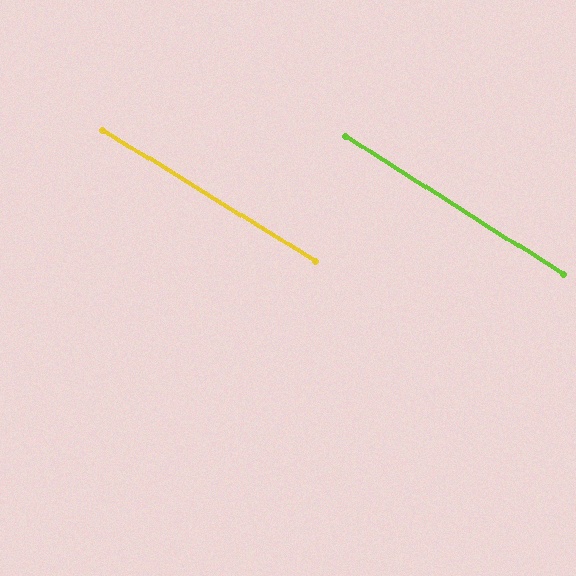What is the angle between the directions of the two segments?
Approximately 1 degree.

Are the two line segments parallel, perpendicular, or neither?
Parallel — their directions differ by only 0.7°.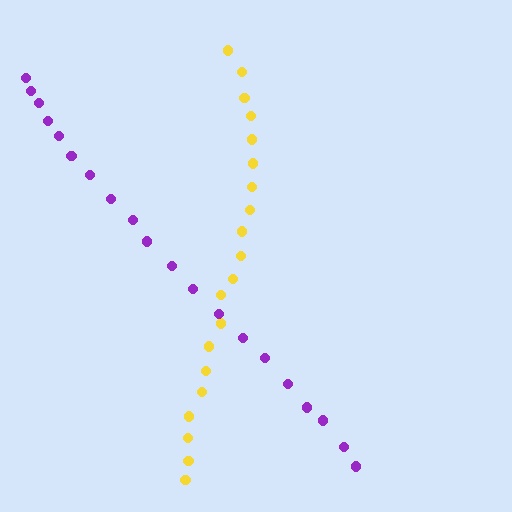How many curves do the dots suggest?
There are 2 distinct paths.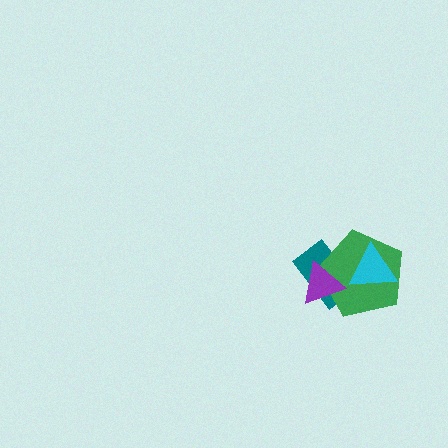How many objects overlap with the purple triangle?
2 objects overlap with the purple triangle.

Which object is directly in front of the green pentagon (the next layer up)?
The purple triangle is directly in front of the green pentagon.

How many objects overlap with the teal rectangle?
3 objects overlap with the teal rectangle.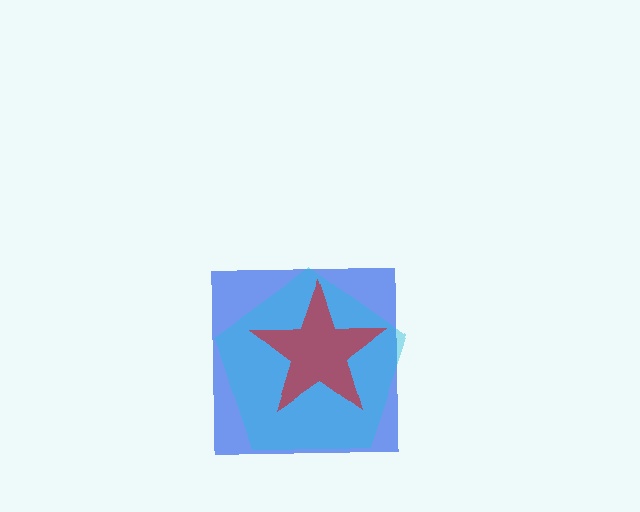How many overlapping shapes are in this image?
There are 3 overlapping shapes in the image.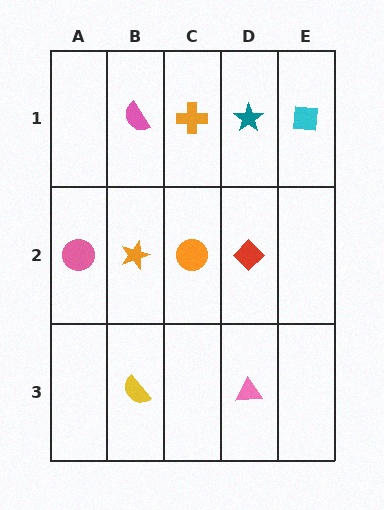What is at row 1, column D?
A teal star.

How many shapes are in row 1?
4 shapes.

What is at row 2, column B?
An orange star.